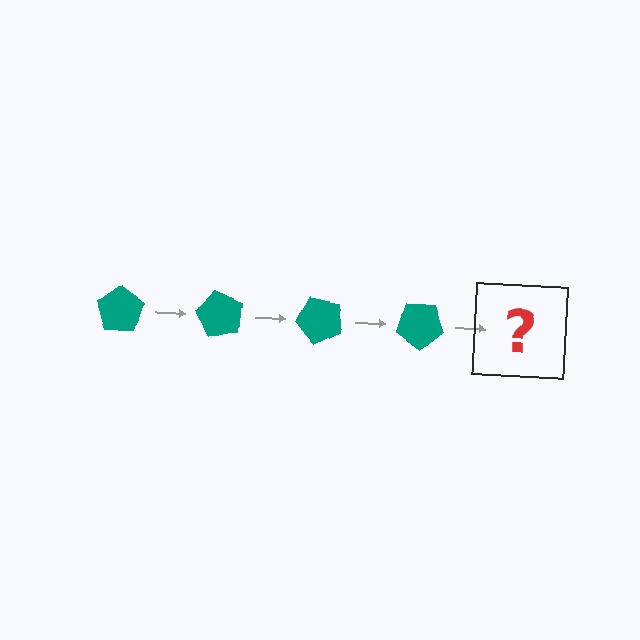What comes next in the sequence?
The next element should be a teal pentagon rotated 240 degrees.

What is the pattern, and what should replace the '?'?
The pattern is that the pentagon rotates 60 degrees each step. The '?' should be a teal pentagon rotated 240 degrees.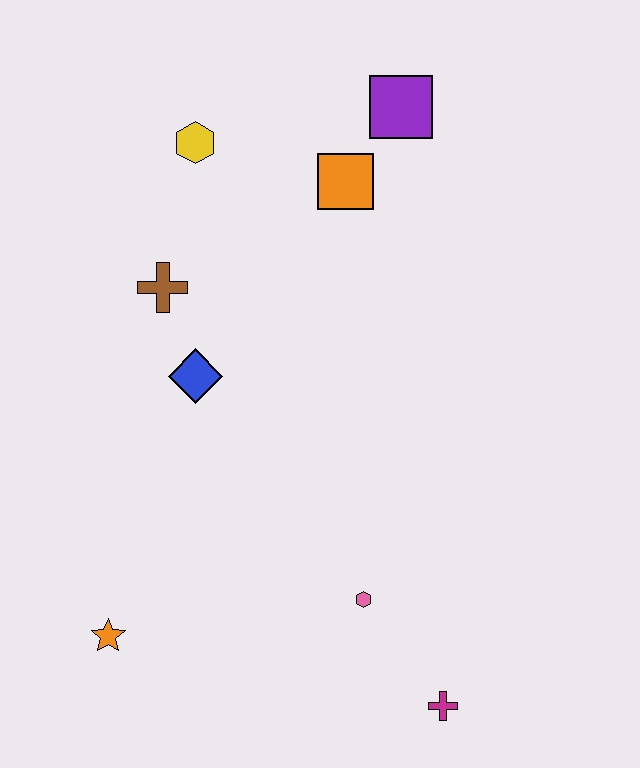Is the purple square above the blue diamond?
Yes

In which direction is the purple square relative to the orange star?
The purple square is above the orange star.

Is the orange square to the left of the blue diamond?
No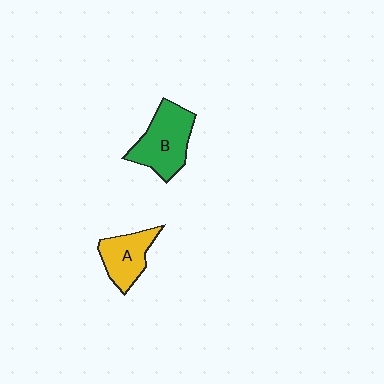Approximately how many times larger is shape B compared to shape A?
Approximately 1.4 times.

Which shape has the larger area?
Shape B (green).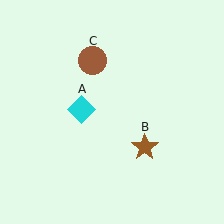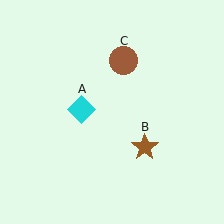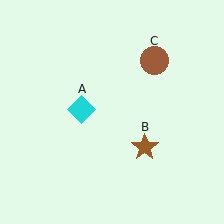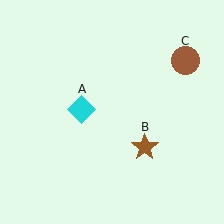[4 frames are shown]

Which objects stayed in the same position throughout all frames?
Cyan diamond (object A) and brown star (object B) remained stationary.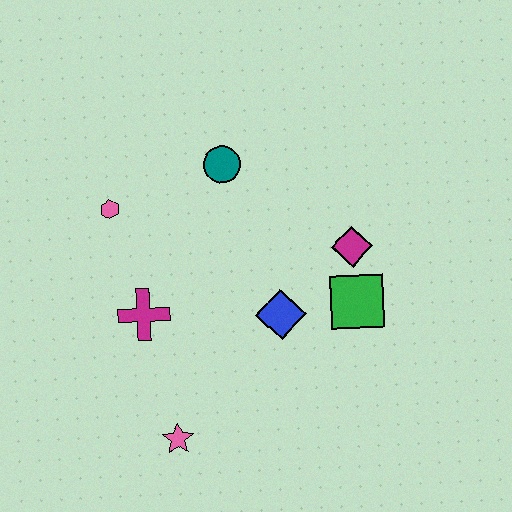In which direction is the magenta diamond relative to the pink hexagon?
The magenta diamond is to the right of the pink hexagon.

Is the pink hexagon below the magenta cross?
No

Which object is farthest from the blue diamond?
The pink hexagon is farthest from the blue diamond.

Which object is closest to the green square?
The magenta diamond is closest to the green square.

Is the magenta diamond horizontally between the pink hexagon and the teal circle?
No